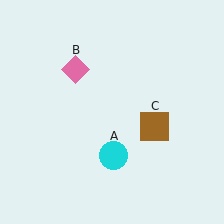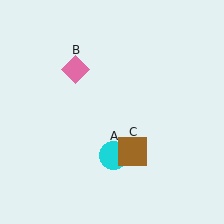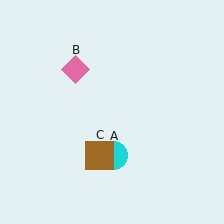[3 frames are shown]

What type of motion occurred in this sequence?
The brown square (object C) rotated clockwise around the center of the scene.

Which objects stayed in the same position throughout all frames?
Cyan circle (object A) and pink diamond (object B) remained stationary.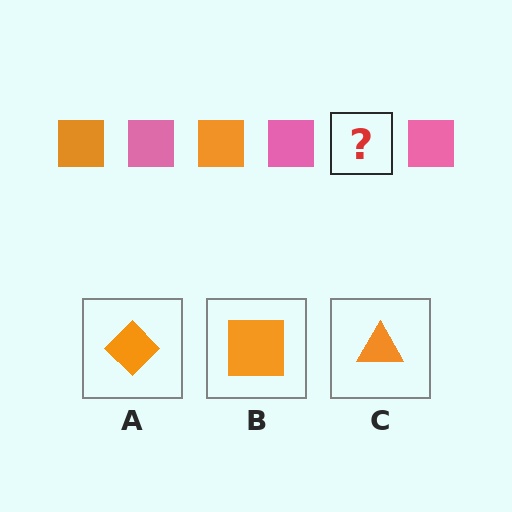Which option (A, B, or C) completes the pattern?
B.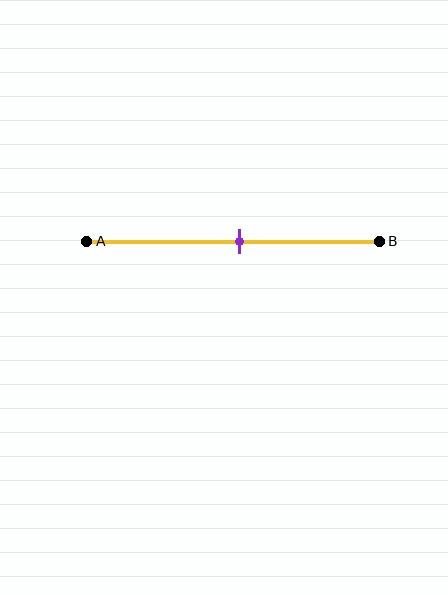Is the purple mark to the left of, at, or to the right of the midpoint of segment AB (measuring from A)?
The purple mark is approximately at the midpoint of segment AB.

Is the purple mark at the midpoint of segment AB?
Yes, the mark is approximately at the midpoint.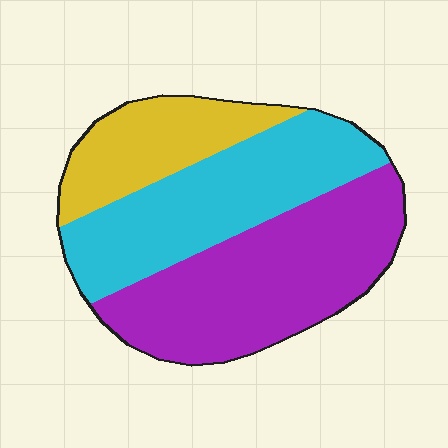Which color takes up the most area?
Purple, at roughly 45%.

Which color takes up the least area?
Yellow, at roughly 20%.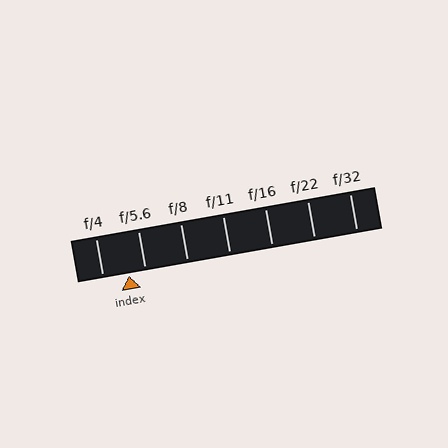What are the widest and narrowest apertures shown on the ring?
The widest aperture shown is f/4 and the narrowest is f/32.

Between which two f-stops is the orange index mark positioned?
The index mark is between f/4 and f/5.6.